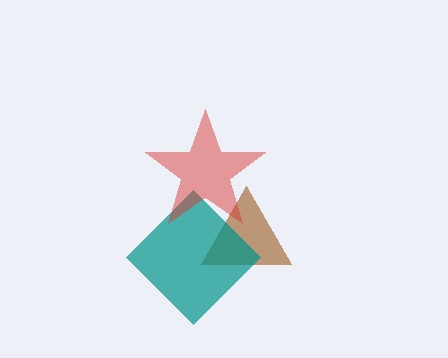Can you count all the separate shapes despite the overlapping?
Yes, there are 3 separate shapes.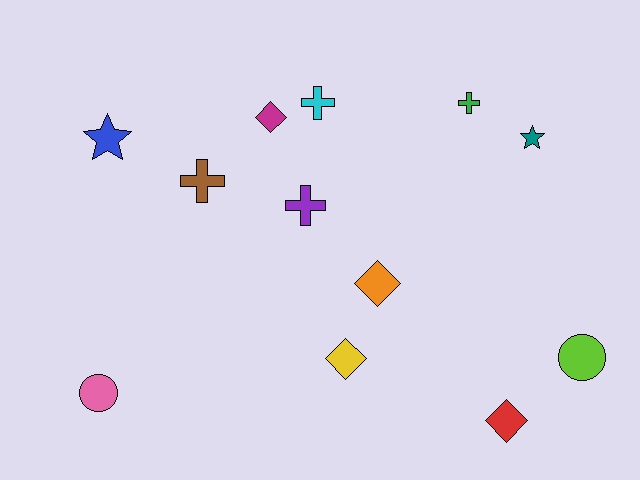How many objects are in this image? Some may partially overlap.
There are 12 objects.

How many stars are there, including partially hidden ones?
There are 2 stars.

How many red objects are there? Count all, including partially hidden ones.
There is 1 red object.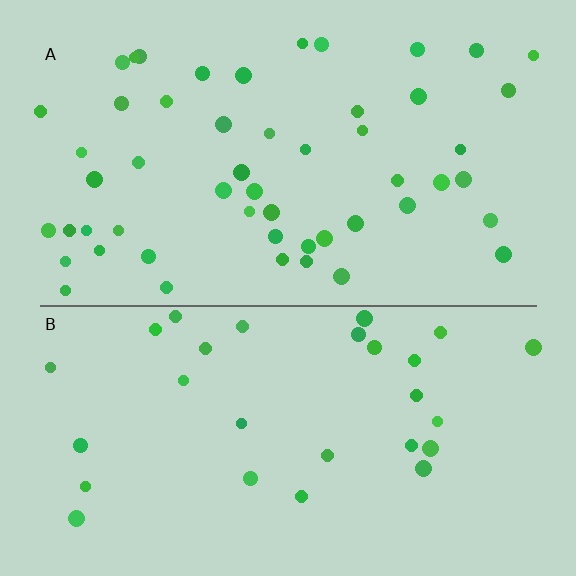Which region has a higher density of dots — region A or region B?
A (the top).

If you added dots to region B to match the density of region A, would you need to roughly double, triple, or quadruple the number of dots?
Approximately double.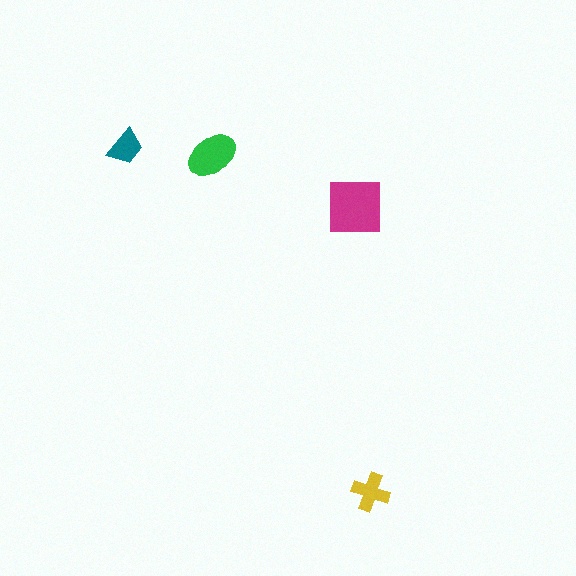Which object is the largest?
The magenta square.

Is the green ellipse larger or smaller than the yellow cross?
Larger.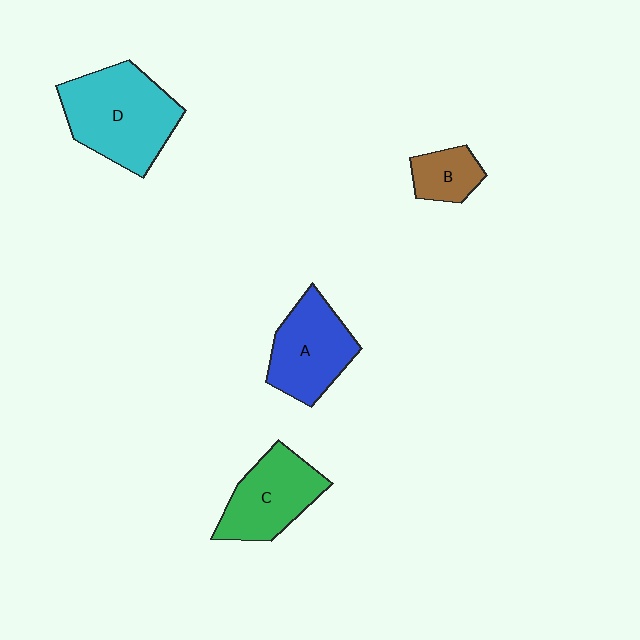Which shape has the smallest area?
Shape B (brown).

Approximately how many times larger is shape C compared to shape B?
Approximately 2.0 times.